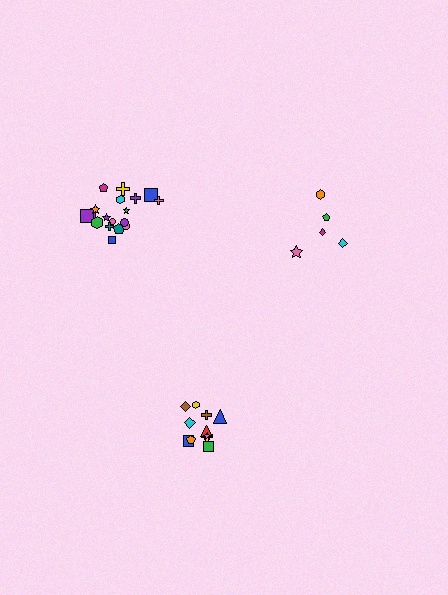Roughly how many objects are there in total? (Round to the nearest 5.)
Roughly 35 objects in total.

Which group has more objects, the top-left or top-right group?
The top-left group.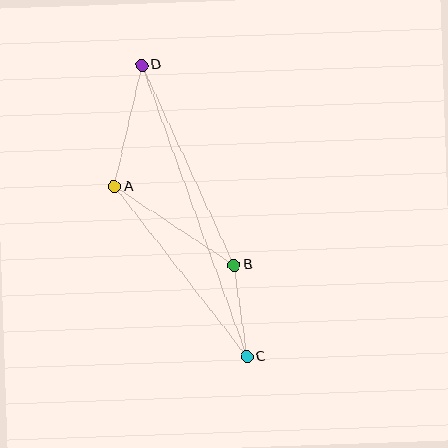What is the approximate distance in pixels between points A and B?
The distance between A and B is approximately 143 pixels.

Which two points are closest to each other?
Points B and C are closest to each other.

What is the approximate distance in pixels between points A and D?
The distance between A and D is approximately 125 pixels.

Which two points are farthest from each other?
Points C and D are farthest from each other.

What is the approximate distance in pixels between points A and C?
The distance between A and C is approximately 216 pixels.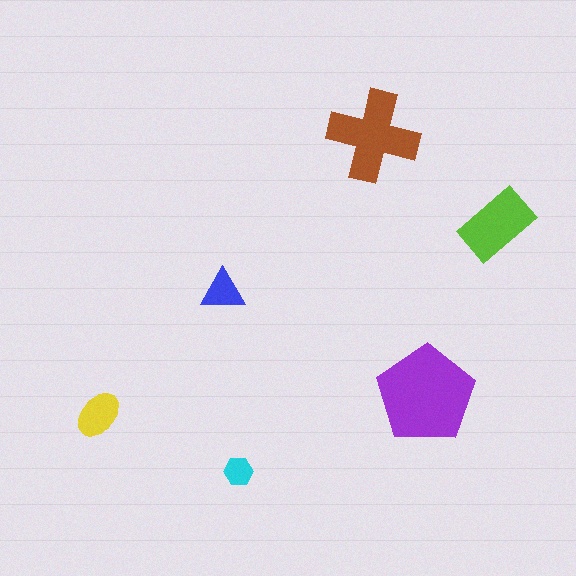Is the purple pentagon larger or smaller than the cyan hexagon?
Larger.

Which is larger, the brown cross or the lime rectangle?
The brown cross.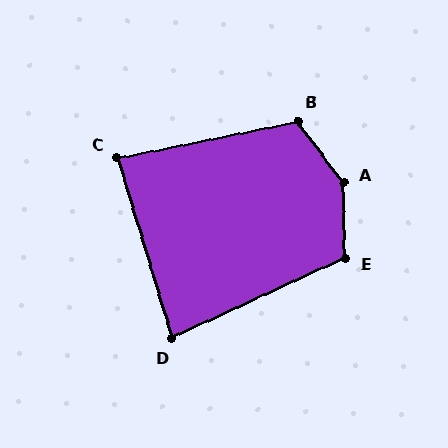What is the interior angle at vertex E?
Approximately 113 degrees (obtuse).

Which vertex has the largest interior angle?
A, at approximately 145 degrees.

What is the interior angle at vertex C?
Approximately 84 degrees (acute).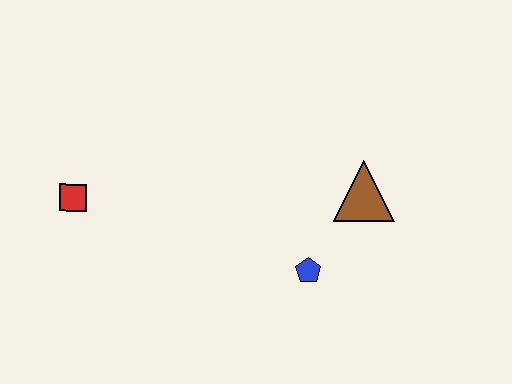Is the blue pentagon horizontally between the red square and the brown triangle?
Yes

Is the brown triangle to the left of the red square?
No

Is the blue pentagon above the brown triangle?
No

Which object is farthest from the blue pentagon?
The red square is farthest from the blue pentagon.